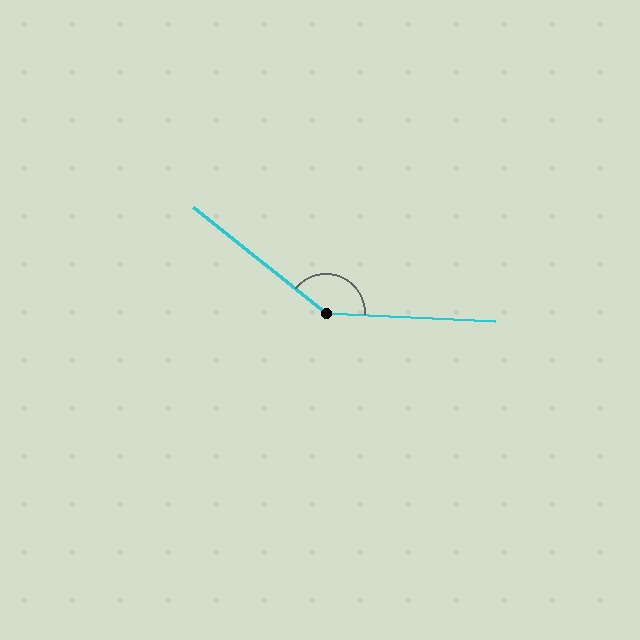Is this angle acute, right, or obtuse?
It is obtuse.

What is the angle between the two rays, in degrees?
Approximately 144 degrees.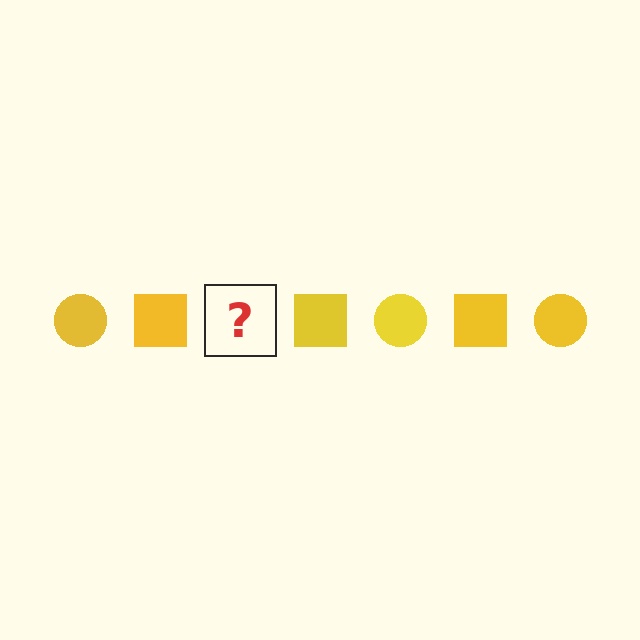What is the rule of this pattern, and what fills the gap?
The rule is that the pattern cycles through circle, square shapes in yellow. The gap should be filled with a yellow circle.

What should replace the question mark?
The question mark should be replaced with a yellow circle.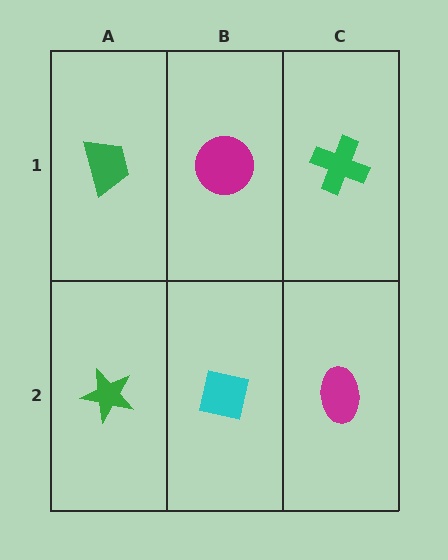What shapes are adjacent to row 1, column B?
A cyan square (row 2, column B), a green trapezoid (row 1, column A), a green cross (row 1, column C).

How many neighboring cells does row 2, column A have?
2.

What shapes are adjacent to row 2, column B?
A magenta circle (row 1, column B), a green star (row 2, column A), a magenta ellipse (row 2, column C).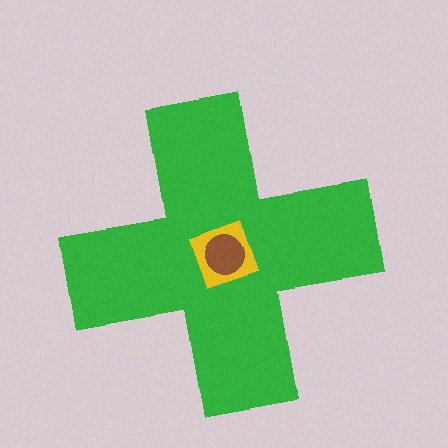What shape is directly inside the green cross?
The yellow square.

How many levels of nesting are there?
3.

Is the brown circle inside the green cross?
Yes.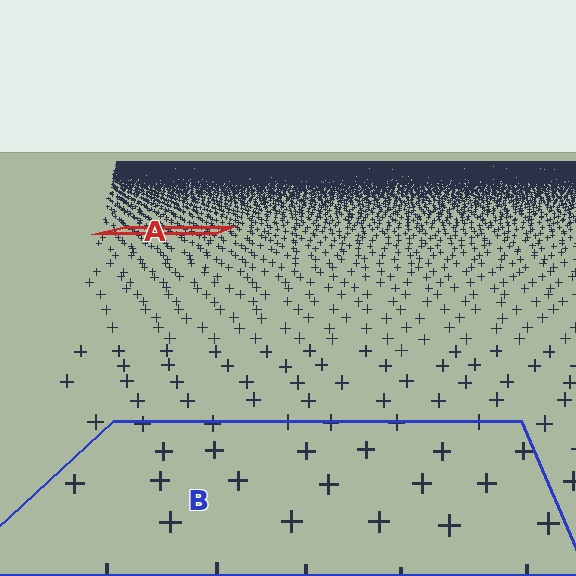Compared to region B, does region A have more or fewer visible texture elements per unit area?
Region A has more texture elements per unit area — they are packed more densely because it is farther away.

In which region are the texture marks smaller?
The texture marks are smaller in region A, because it is farther away.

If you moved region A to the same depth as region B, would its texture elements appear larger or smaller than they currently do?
They would appear larger. At a closer depth, the same texture elements are projected at a bigger on-screen size.